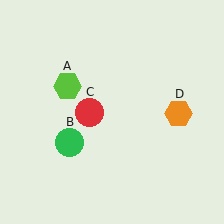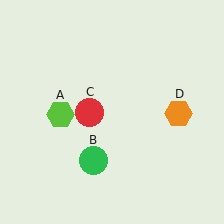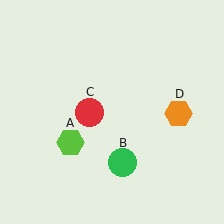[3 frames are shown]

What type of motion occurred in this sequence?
The lime hexagon (object A), green circle (object B) rotated counterclockwise around the center of the scene.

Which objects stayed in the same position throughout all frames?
Red circle (object C) and orange hexagon (object D) remained stationary.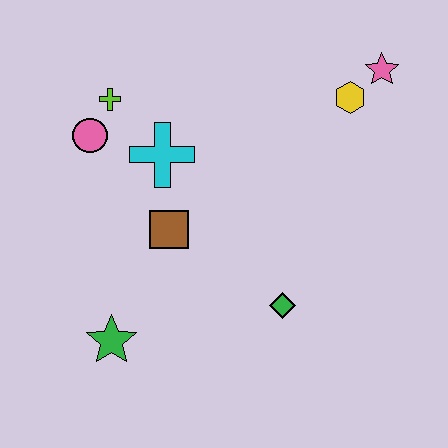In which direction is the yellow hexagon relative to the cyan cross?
The yellow hexagon is to the right of the cyan cross.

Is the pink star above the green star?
Yes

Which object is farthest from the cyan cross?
The pink star is farthest from the cyan cross.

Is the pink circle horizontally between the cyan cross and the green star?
No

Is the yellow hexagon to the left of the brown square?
No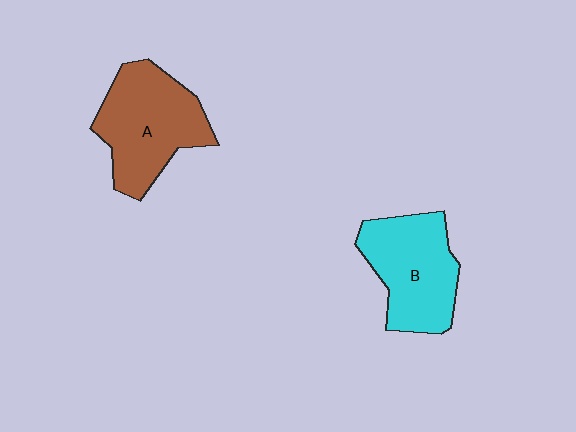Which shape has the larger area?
Shape A (brown).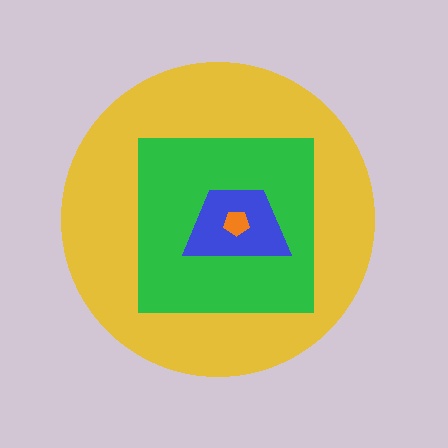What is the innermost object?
The orange pentagon.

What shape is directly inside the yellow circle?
The green square.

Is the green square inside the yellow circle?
Yes.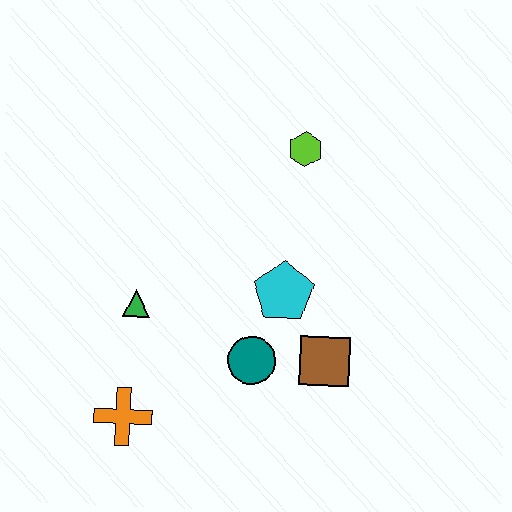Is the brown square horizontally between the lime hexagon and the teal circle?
No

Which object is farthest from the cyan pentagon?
The orange cross is farthest from the cyan pentagon.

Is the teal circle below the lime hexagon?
Yes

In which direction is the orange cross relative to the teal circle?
The orange cross is to the left of the teal circle.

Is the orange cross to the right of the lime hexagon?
No